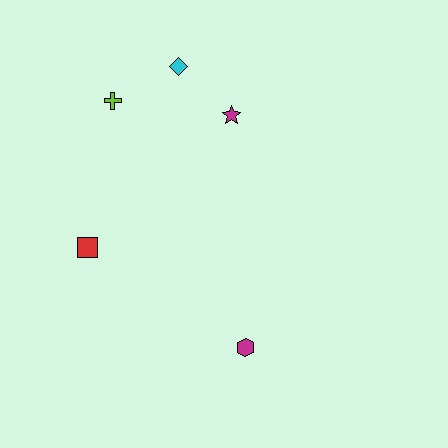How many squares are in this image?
There is 1 square.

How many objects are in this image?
There are 5 objects.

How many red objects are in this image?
There is 1 red object.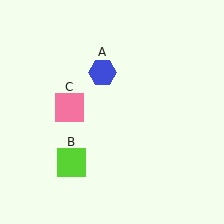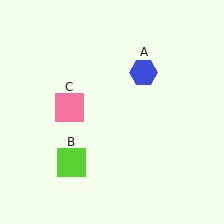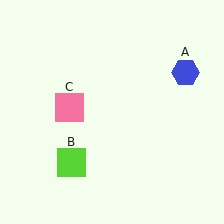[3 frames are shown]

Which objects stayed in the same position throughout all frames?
Lime square (object B) and pink square (object C) remained stationary.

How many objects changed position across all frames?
1 object changed position: blue hexagon (object A).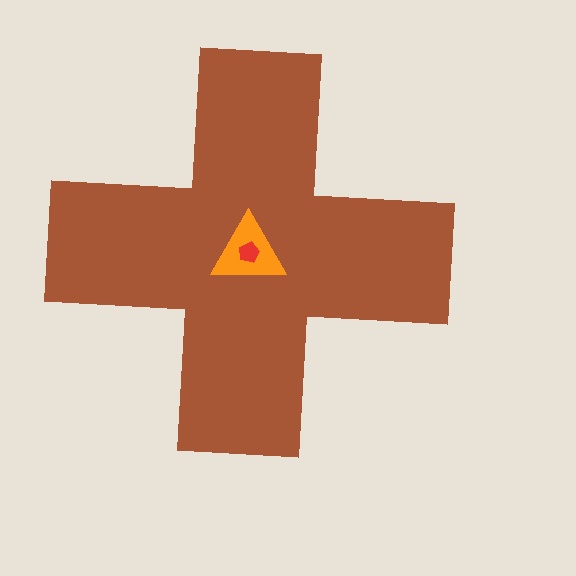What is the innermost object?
The red pentagon.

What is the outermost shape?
The brown cross.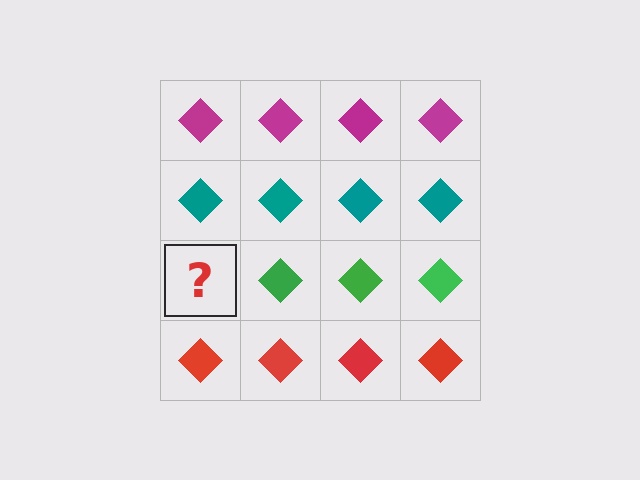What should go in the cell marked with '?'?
The missing cell should contain a green diamond.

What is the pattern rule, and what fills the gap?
The rule is that each row has a consistent color. The gap should be filled with a green diamond.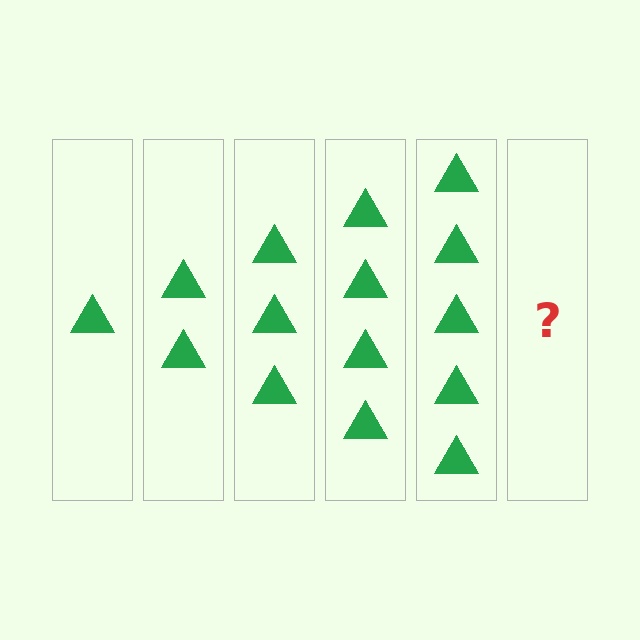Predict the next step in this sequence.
The next step is 6 triangles.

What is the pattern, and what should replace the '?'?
The pattern is that each step adds one more triangle. The '?' should be 6 triangles.